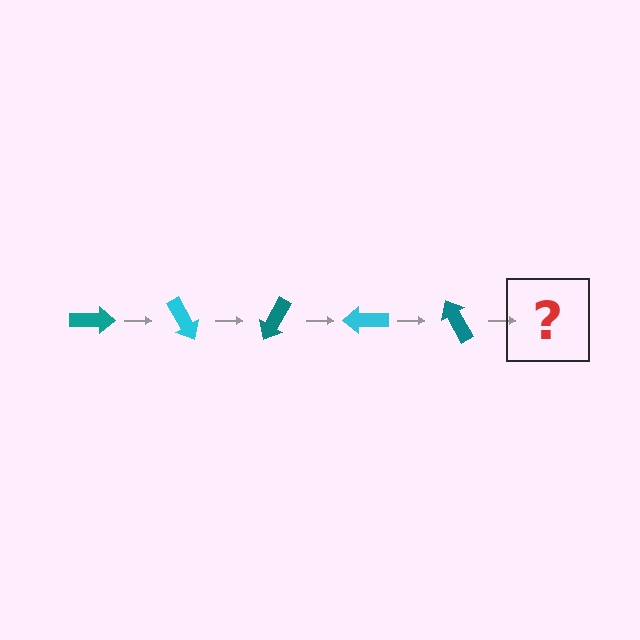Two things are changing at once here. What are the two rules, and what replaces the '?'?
The two rules are that it rotates 60 degrees each step and the color cycles through teal and cyan. The '?' should be a cyan arrow, rotated 300 degrees from the start.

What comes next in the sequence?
The next element should be a cyan arrow, rotated 300 degrees from the start.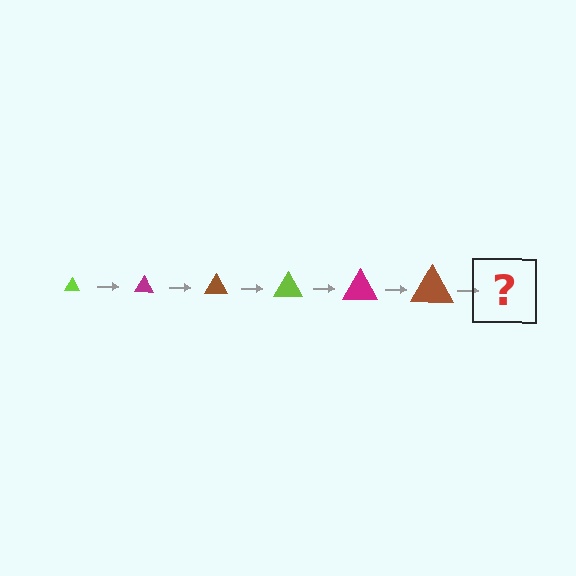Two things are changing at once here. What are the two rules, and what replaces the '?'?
The two rules are that the triangle grows larger each step and the color cycles through lime, magenta, and brown. The '?' should be a lime triangle, larger than the previous one.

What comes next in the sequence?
The next element should be a lime triangle, larger than the previous one.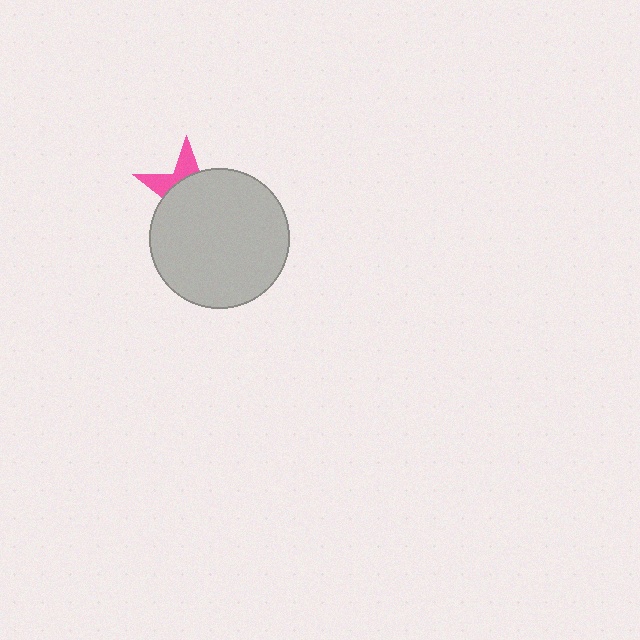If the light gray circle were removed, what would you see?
You would see the complete pink star.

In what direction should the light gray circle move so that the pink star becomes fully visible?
The light gray circle should move down. That is the shortest direction to clear the overlap and leave the pink star fully visible.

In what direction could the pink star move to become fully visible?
The pink star could move up. That would shift it out from behind the light gray circle entirely.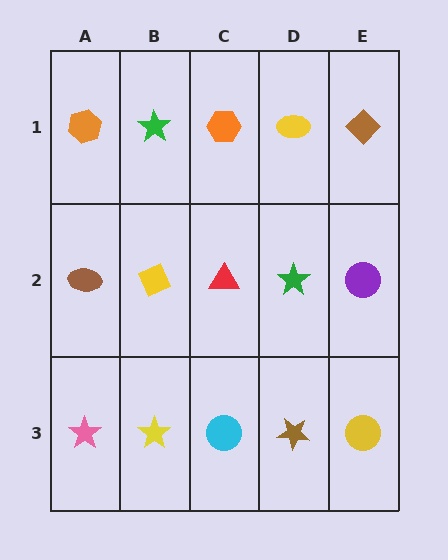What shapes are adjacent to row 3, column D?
A green star (row 2, column D), a cyan circle (row 3, column C), a yellow circle (row 3, column E).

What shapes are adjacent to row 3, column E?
A purple circle (row 2, column E), a brown star (row 3, column D).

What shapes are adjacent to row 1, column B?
A yellow diamond (row 2, column B), an orange hexagon (row 1, column A), an orange hexagon (row 1, column C).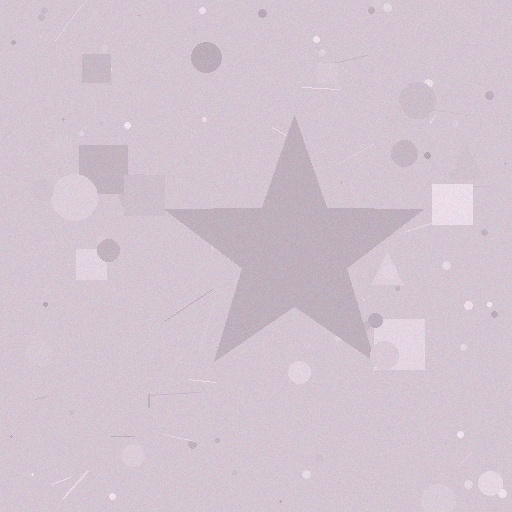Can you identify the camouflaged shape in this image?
The camouflaged shape is a star.